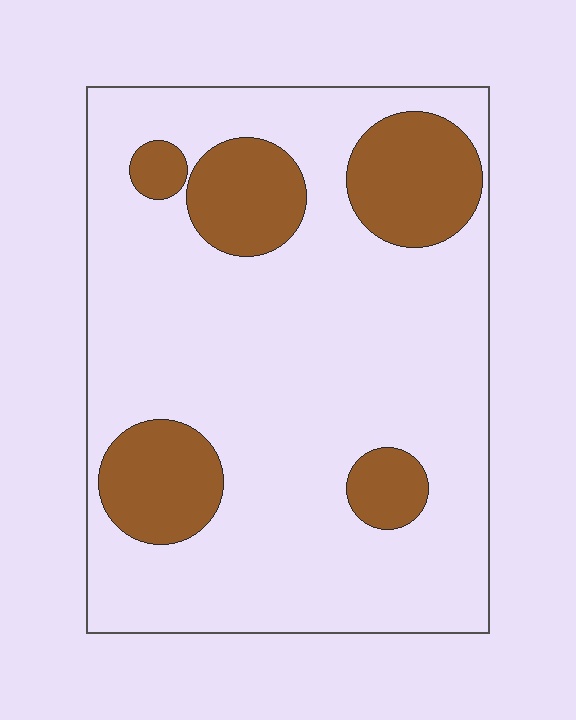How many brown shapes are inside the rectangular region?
5.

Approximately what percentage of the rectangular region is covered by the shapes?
Approximately 20%.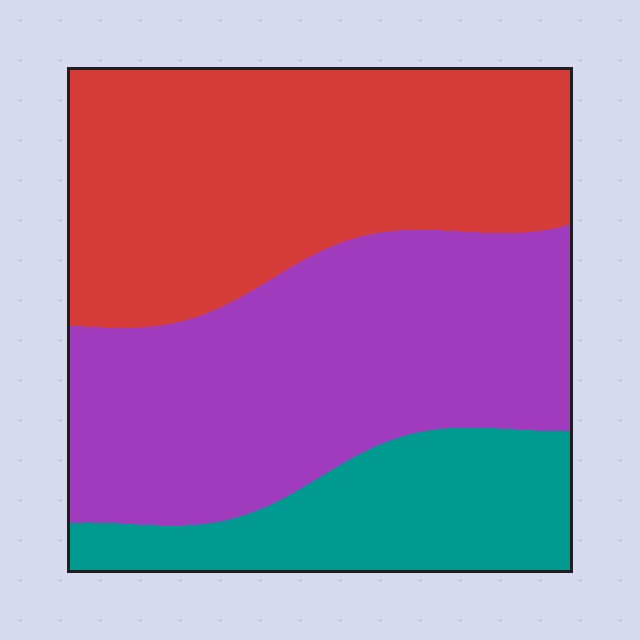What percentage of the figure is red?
Red takes up between a quarter and a half of the figure.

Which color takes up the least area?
Teal, at roughly 20%.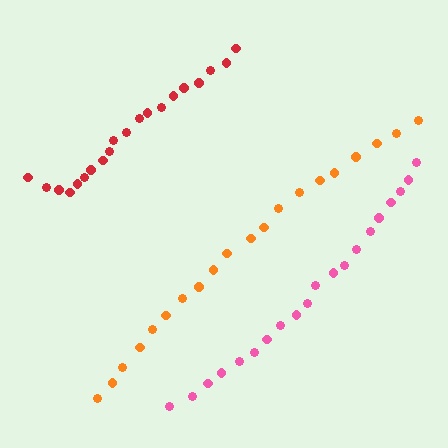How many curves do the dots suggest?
There are 3 distinct paths.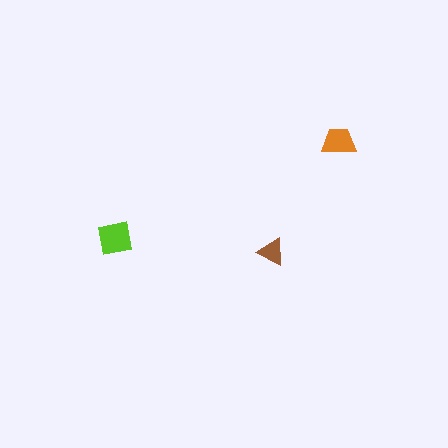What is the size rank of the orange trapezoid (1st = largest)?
2nd.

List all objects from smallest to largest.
The brown triangle, the orange trapezoid, the lime square.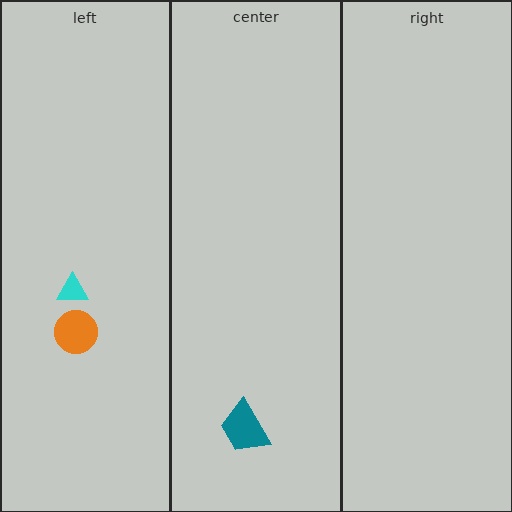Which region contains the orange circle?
The left region.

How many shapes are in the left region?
2.